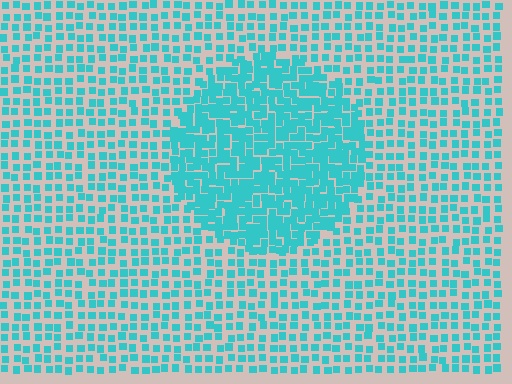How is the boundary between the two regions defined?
The boundary is defined by a change in element density (approximately 2.1x ratio). All elements are the same color, size, and shape.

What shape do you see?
I see a circle.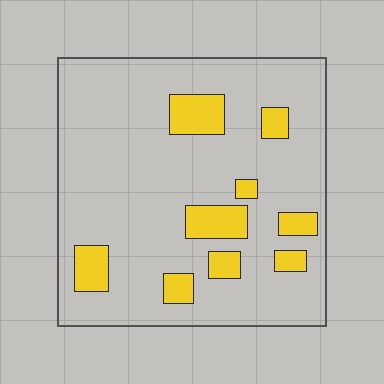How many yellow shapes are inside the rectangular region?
9.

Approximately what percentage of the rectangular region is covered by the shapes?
Approximately 15%.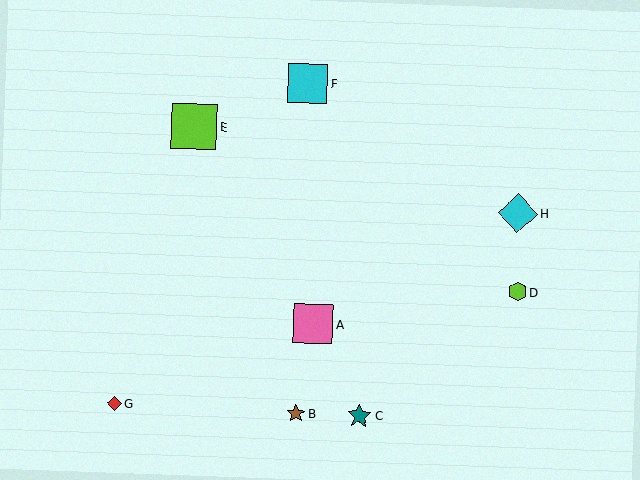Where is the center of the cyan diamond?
The center of the cyan diamond is at (518, 213).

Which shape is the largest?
The lime square (labeled E) is the largest.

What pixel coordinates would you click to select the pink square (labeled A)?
Click at (313, 324) to select the pink square A.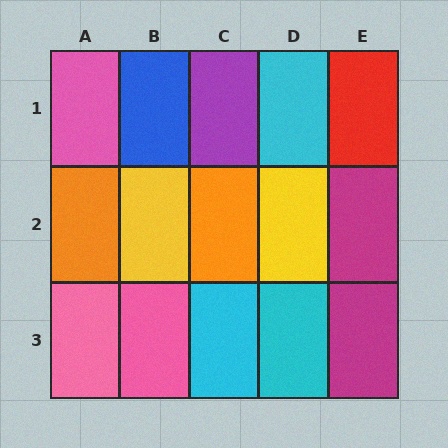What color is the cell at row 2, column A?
Orange.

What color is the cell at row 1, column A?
Pink.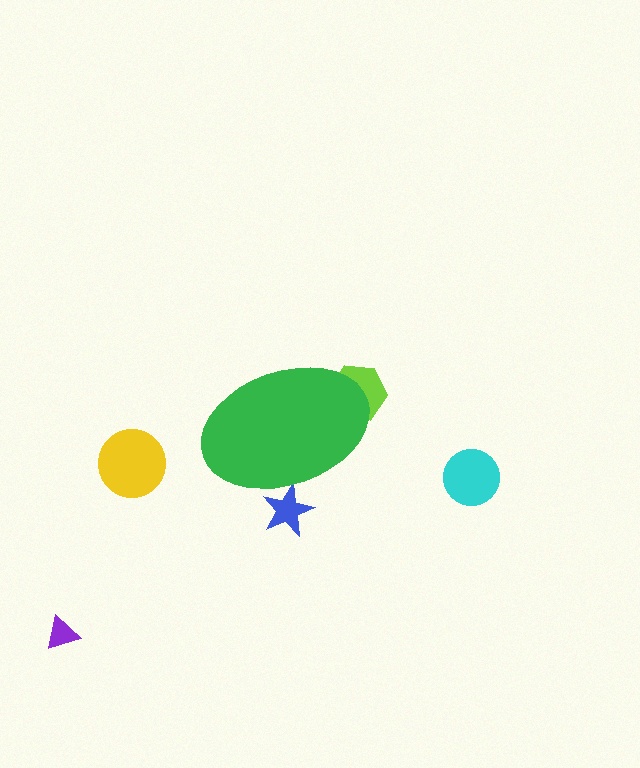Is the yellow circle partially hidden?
No, the yellow circle is fully visible.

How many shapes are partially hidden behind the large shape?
2 shapes are partially hidden.